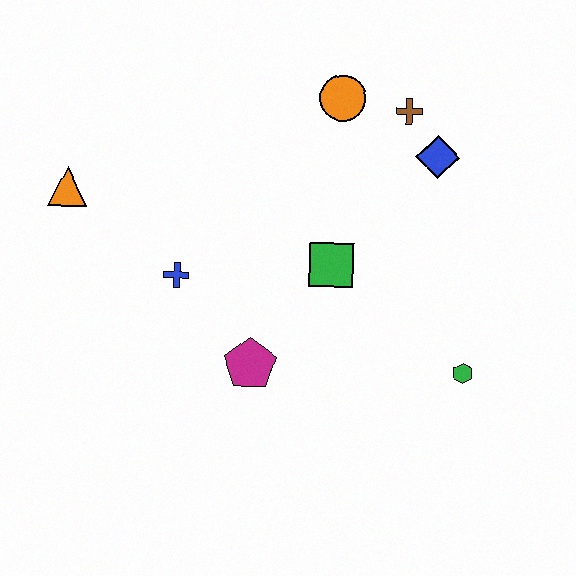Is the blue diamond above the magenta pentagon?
Yes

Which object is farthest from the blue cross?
The green hexagon is farthest from the blue cross.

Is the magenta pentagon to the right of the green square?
No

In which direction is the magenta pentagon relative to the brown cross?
The magenta pentagon is below the brown cross.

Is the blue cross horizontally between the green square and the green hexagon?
No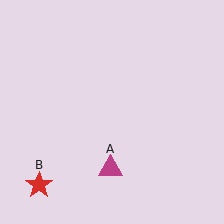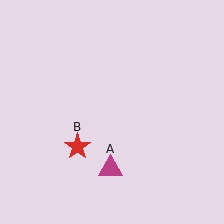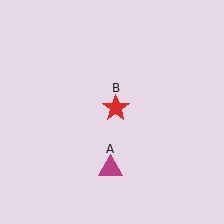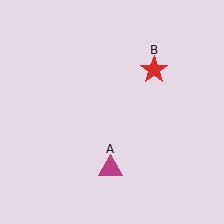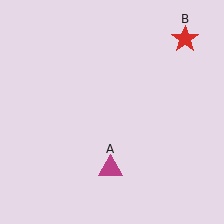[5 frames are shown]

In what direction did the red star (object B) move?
The red star (object B) moved up and to the right.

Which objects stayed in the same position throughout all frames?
Magenta triangle (object A) remained stationary.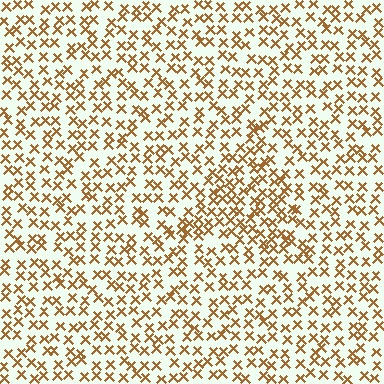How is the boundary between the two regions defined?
The boundary is defined by a change in element density (approximately 1.5x ratio). All elements are the same color, size, and shape.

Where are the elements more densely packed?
The elements are more densely packed inside the triangle boundary.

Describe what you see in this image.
The image contains small brown elements arranged at two different densities. A triangle-shaped region is visible where the elements are more densely packed than the surrounding area.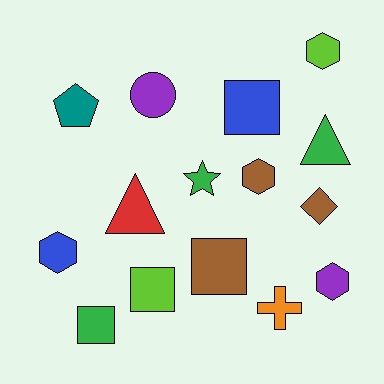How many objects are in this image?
There are 15 objects.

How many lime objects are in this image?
There are 2 lime objects.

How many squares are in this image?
There are 4 squares.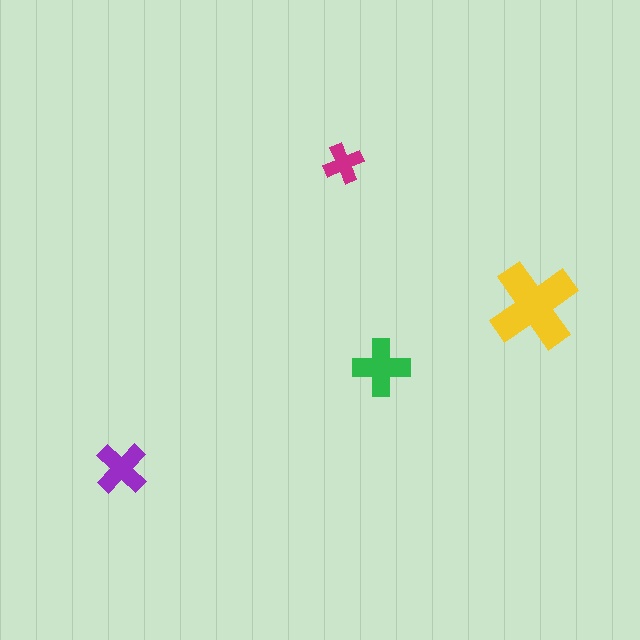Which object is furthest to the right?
The yellow cross is rightmost.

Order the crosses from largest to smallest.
the yellow one, the green one, the purple one, the magenta one.